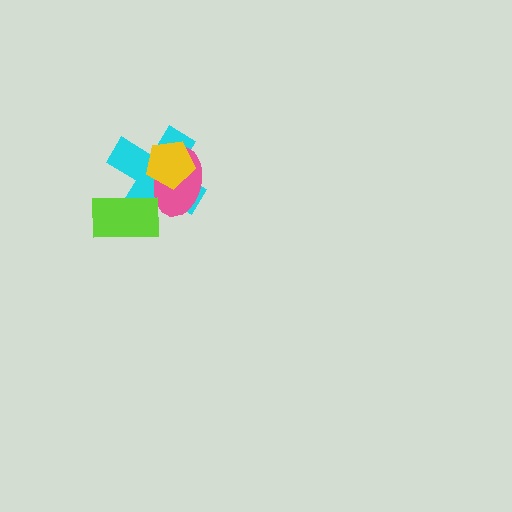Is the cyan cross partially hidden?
Yes, it is partially covered by another shape.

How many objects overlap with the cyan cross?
3 objects overlap with the cyan cross.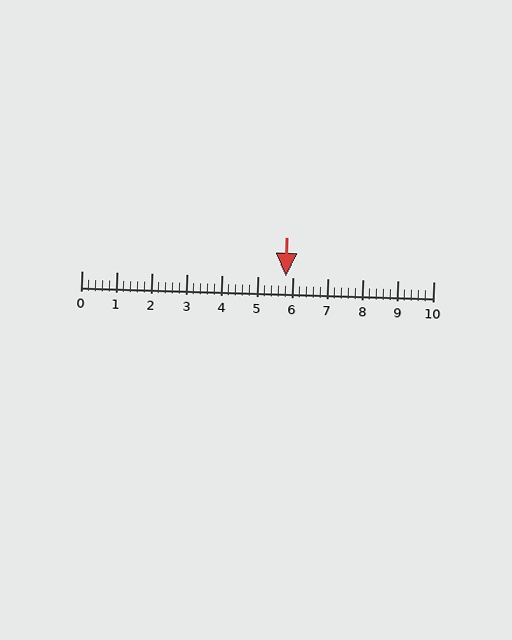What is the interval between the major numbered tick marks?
The major tick marks are spaced 1 units apart.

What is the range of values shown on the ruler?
The ruler shows values from 0 to 10.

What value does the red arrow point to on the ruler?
The red arrow points to approximately 5.8.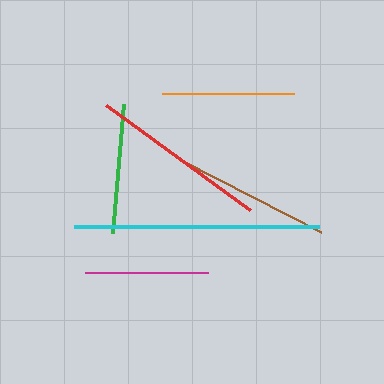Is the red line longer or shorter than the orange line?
The red line is longer than the orange line.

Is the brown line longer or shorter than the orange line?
The brown line is longer than the orange line.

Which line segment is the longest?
The cyan line is the longest at approximately 244 pixels.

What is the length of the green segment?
The green segment is approximately 129 pixels long.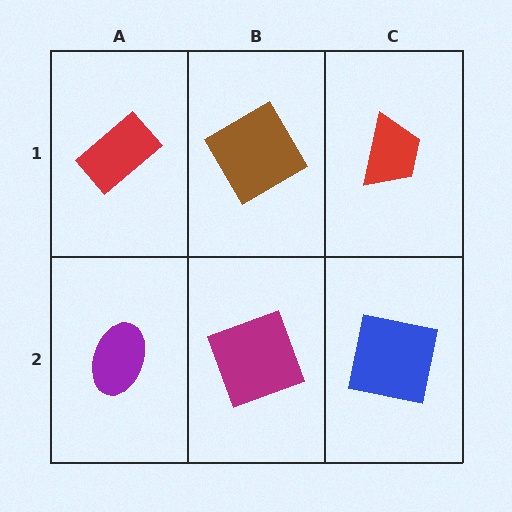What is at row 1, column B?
A brown square.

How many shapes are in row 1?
3 shapes.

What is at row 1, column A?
A red rectangle.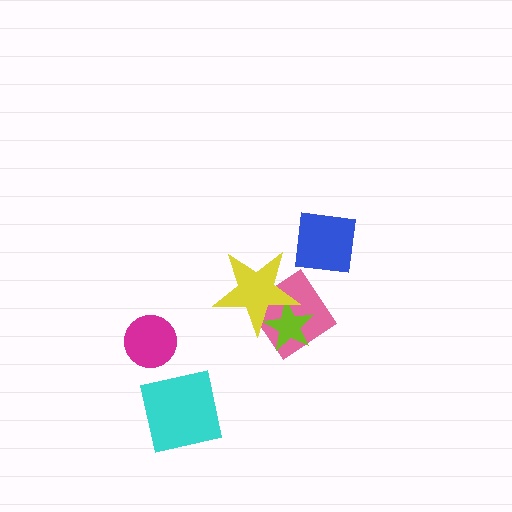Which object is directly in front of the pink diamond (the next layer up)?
The lime star is directly in front of the pink diamond.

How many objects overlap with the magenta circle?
0 objects overlap with the magenta circle.